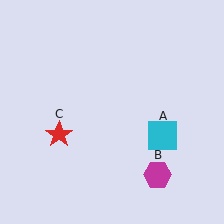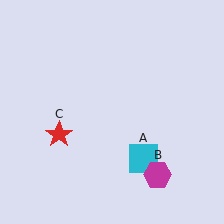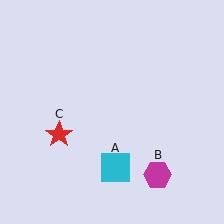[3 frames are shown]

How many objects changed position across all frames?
1 object changed position: cyan square (object A).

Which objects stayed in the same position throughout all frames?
Magenta hexagon (object B) and red star (object C) remained stationary.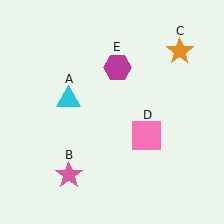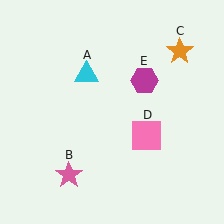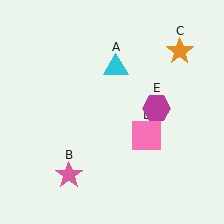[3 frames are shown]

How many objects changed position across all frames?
2 objects changed position: cyan triangle (object A), magenta hexagon (object E).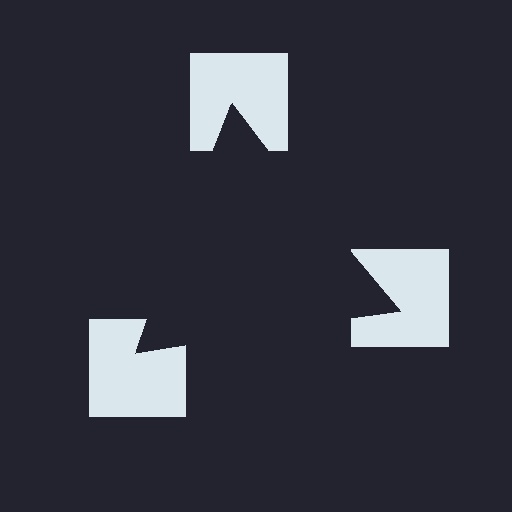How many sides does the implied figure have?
3 sides.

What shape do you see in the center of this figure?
An illusory triangle — its edges are inferred from the aligned wedge cuts in the notched squares, not physically drawn.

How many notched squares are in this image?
There are 3 — one at each vertex of the illusory triangle.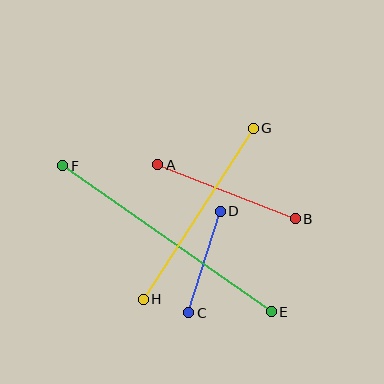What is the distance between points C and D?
The distance is approximately 106 pixels.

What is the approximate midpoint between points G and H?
The midpoint is at approximately (198, 214) pixels.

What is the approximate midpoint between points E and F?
The midpoint is at approximately (167, 239) pixels.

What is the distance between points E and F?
The distance is approximately 254 pixels.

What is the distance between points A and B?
The distance is approximately 148 pixels.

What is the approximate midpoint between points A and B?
The midpoint is at approximately (227, 192) pixels.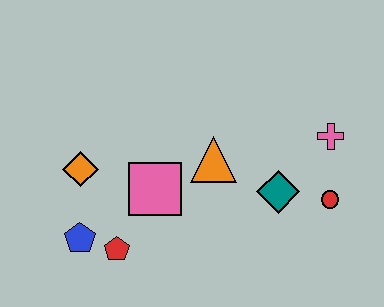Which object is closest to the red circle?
The teal diamond is closest to the red circle.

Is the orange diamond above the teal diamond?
Yes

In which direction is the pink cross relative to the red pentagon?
The pink cross is to the right of the red pentagon.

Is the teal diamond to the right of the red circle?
No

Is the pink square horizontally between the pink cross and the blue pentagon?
Yes